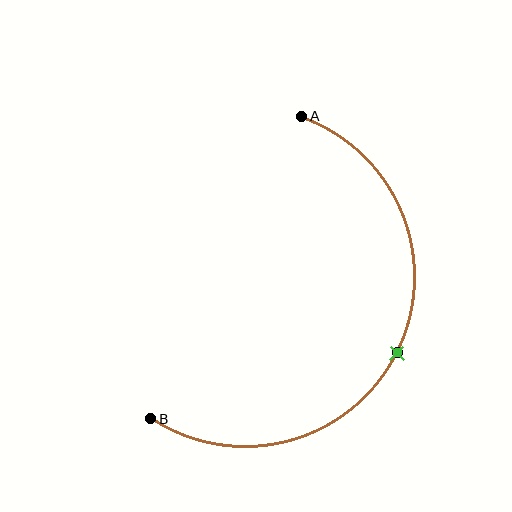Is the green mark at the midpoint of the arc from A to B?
Yes. The green mark lies on the arc at equal arc-length from both A and B — it is the arc midpoint.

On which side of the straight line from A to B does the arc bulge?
The arc bulges to the right of the straight line connecting A and B.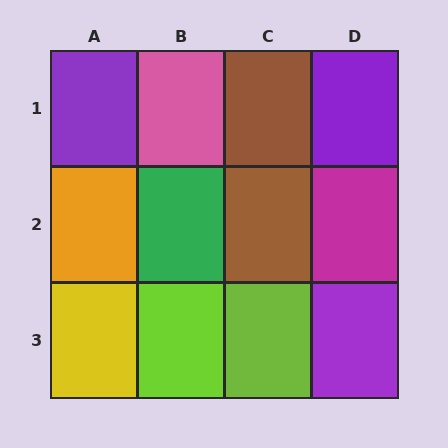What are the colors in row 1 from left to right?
Purple, pink, brown, purple.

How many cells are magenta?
1 cell is magenta.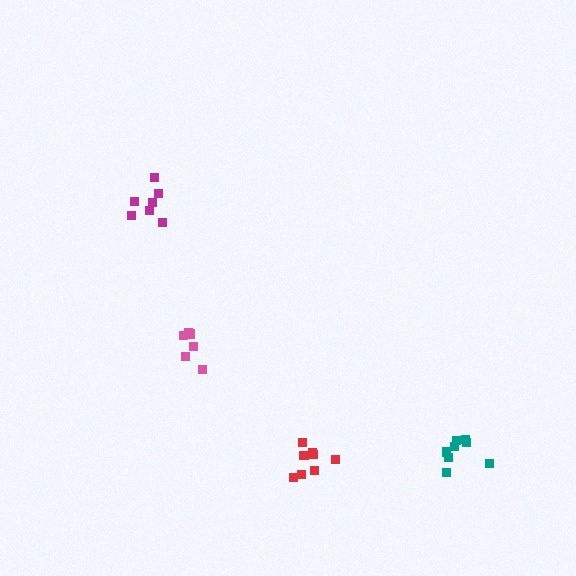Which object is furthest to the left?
The magenta cluster is leftmost.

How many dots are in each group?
Group 1: 7 dots, Group 2: 9 dots, Group 3: 8 dots, Group 4: 8 dots (32 total).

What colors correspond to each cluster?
The clusters are colored: magenta, red, teal, pink.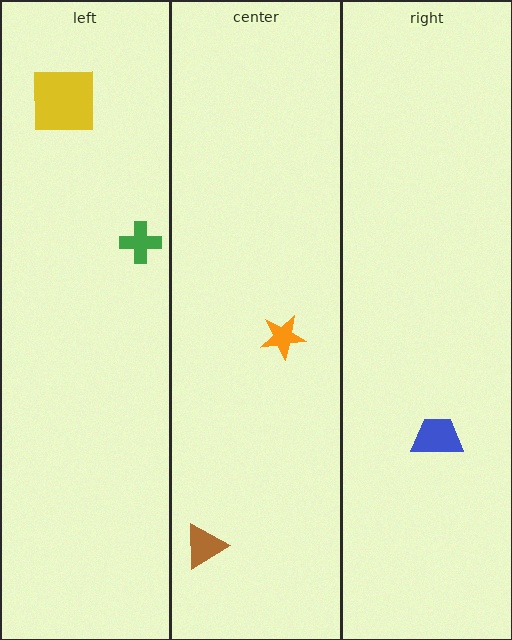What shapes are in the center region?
The orange star, the brown triangle.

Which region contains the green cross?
The left region.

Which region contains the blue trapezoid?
The right region.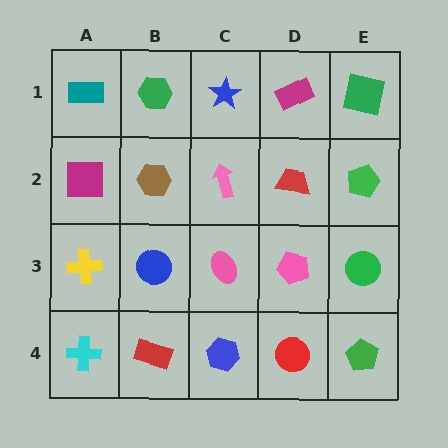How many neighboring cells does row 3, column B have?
4.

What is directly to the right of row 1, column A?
A green hexagon.